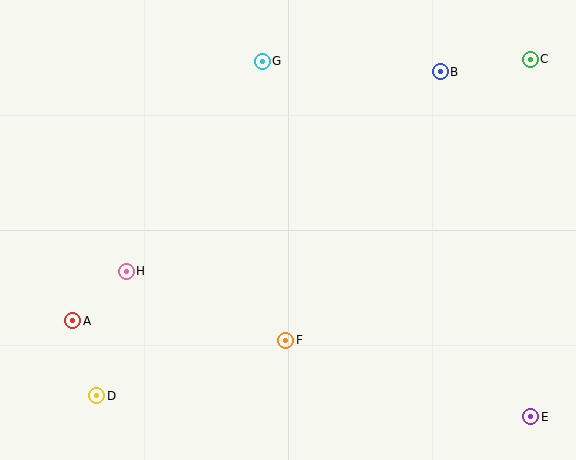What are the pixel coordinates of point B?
Point B is at (440, 72).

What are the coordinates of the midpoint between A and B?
The midpoint between A and B is at (257, 196).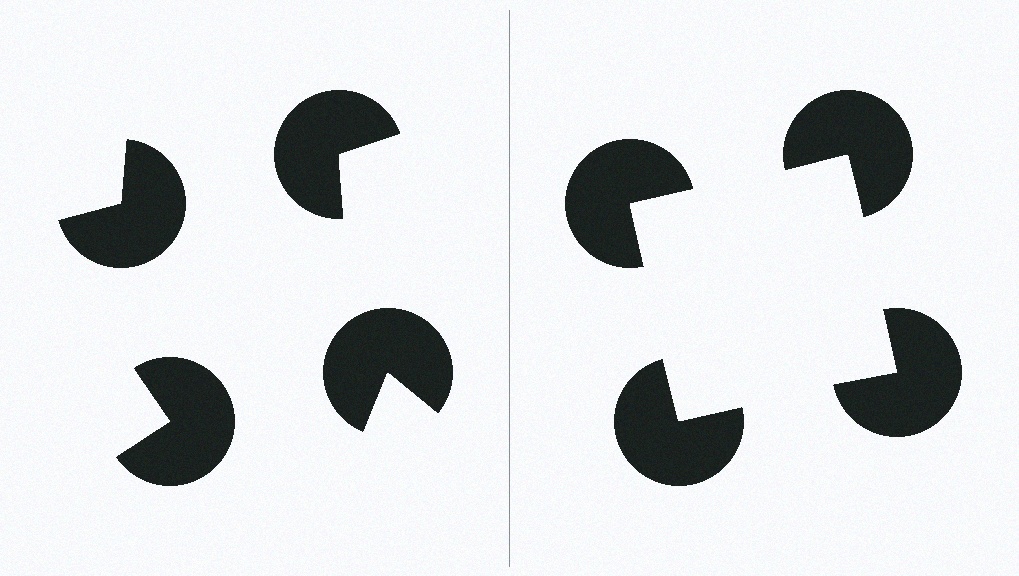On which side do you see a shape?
An illusory square appears on the right side. On the left side the wedge cuts are rotated, so no coherent shape forms.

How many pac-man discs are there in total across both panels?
8 — 4 on each side.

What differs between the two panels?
The pac-man discs are positioned identically on both sides; only the wedge orientations differ. On the right they align to a square; on the left they are misaligned.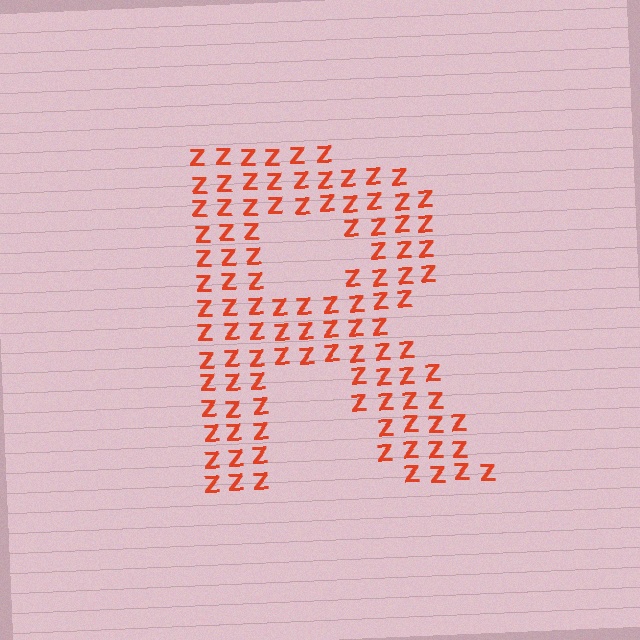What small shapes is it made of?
It is made of small letter Z's.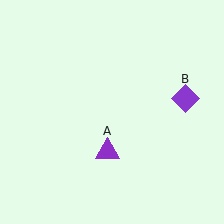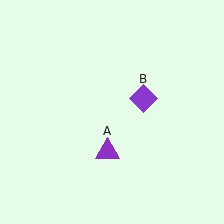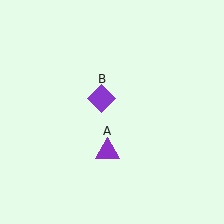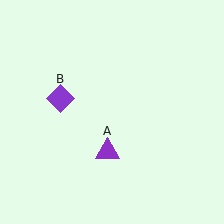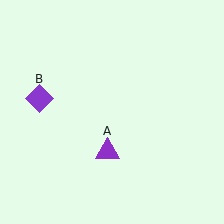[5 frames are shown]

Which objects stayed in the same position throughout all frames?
Purple triangle (object A) remained stationary.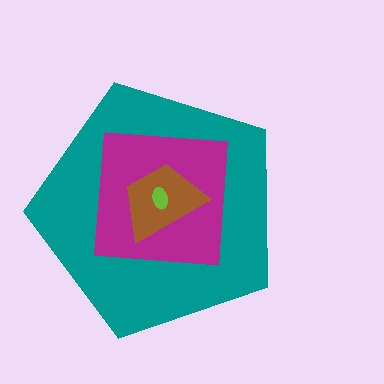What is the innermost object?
The lime ellipse.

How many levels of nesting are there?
4.